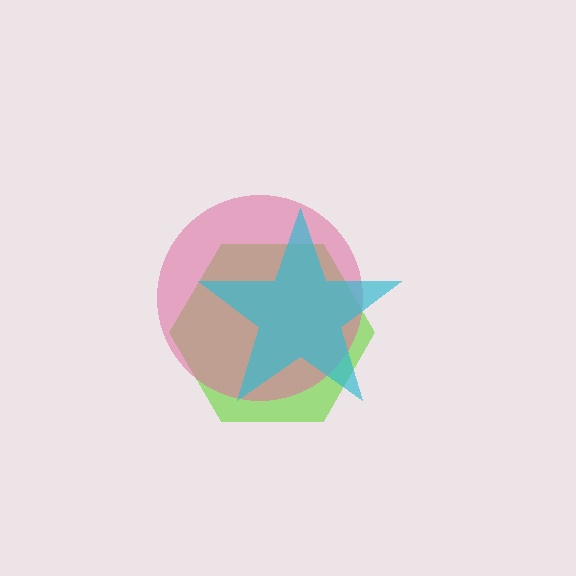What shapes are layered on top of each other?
The layered shapes are: a lime hexagon, a pink circle, a cyan star.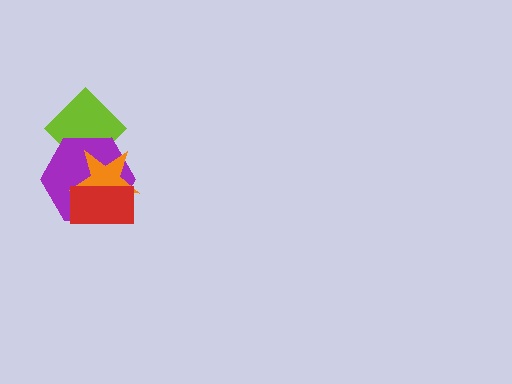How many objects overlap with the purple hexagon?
3 objects overlap with the purple hexagon.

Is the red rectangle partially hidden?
No, no other shape covers it.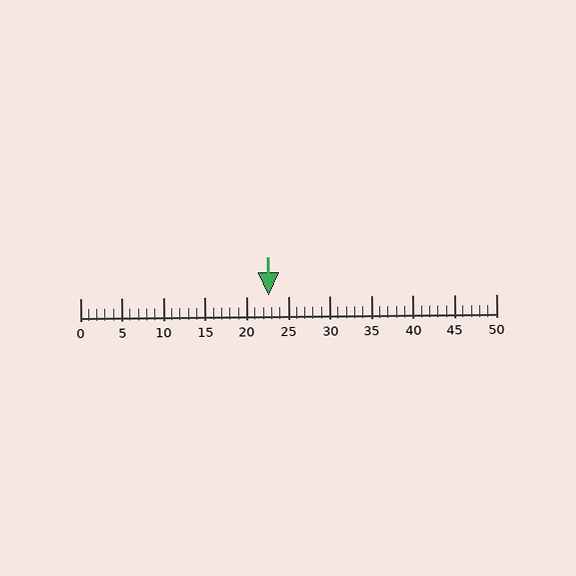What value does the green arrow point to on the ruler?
The green arrow points to approximately 23.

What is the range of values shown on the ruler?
The ruler shows values from 0 to 50.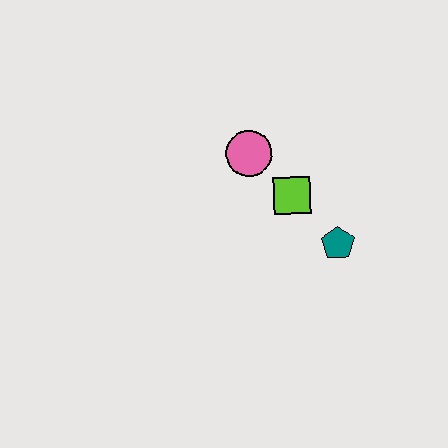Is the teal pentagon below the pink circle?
Yes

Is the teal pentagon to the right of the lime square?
Yes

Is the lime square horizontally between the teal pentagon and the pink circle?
Yes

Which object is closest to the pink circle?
The lime square is closest to the pink circle.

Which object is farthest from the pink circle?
The teal pentagon is farthest from the pink circle.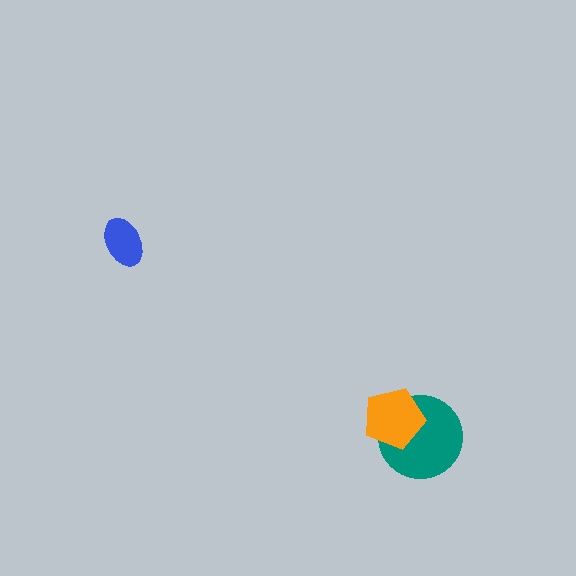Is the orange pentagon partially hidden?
No, no other shape covers it.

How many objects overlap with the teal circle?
1 object overlaps with the teal circle.